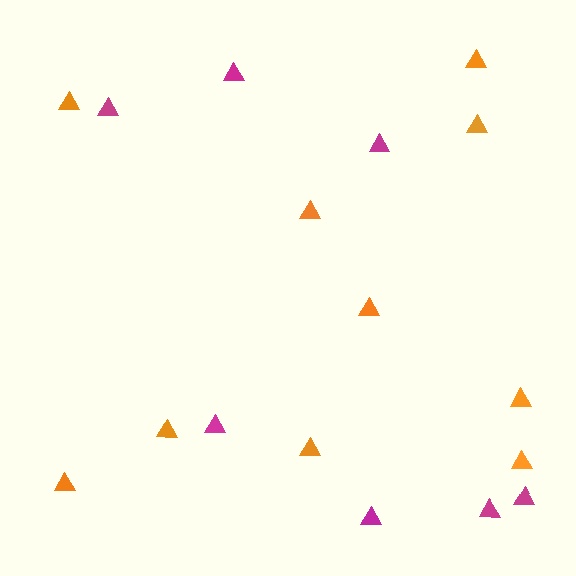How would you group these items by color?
There are 2 groups: one group of orange triangles (10) and one group of magenta triangles (7).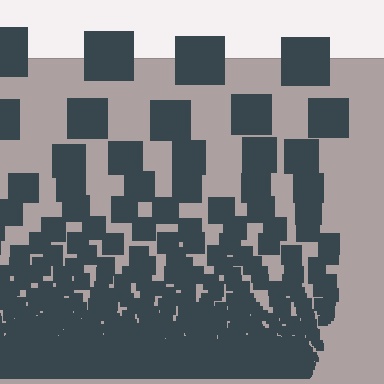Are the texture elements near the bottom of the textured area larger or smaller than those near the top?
Smaller. The gradient is inverted — elements near the bottom are smaller and denser.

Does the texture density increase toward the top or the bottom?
Density increases toward the bottom.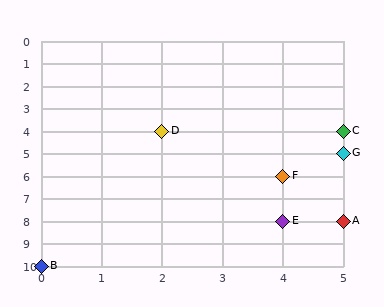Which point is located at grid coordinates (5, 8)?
Point A is at (5, 8).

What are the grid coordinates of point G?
Point G is at grid coordinates (5, 5).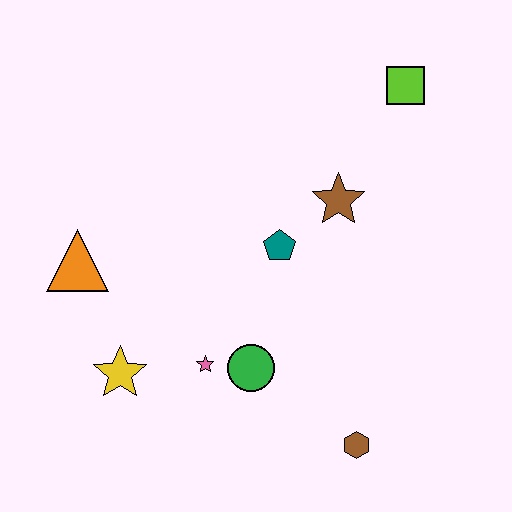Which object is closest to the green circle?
The pink star is closest to the green circle.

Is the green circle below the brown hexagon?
No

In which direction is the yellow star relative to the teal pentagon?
The yellow star is to the left of the teal pentagon.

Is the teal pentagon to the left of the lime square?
Yes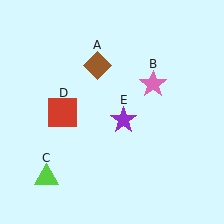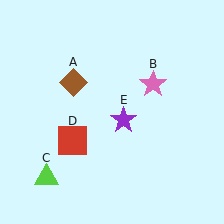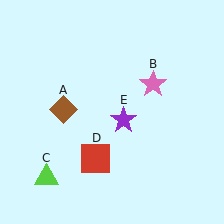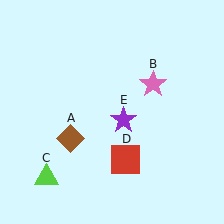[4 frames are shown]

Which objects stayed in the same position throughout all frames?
Pink star (object B) and lime triangle (object C) and purple star (object E) remained stationary.